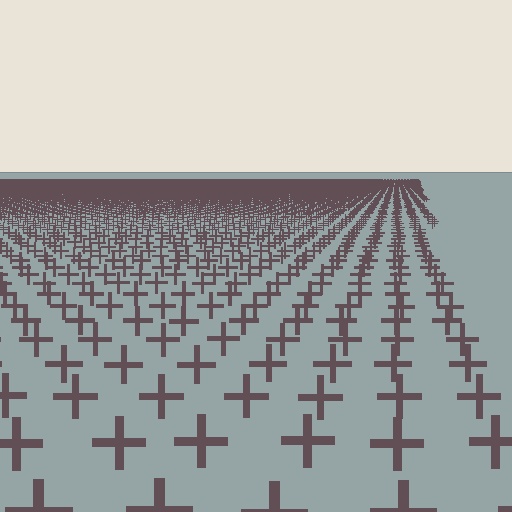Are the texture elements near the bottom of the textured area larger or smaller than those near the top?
Larger. Near the bottom, elements are closer to the viewer and appear at a bigger on-screen size.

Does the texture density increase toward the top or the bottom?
Density increases toward the top.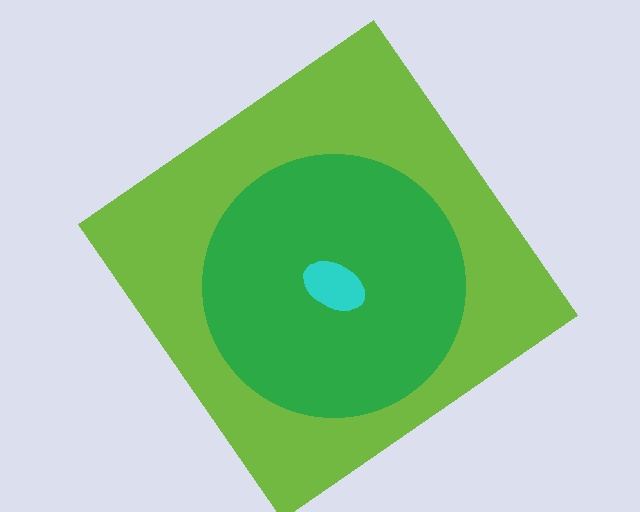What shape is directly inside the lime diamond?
The green circle.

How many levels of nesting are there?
3.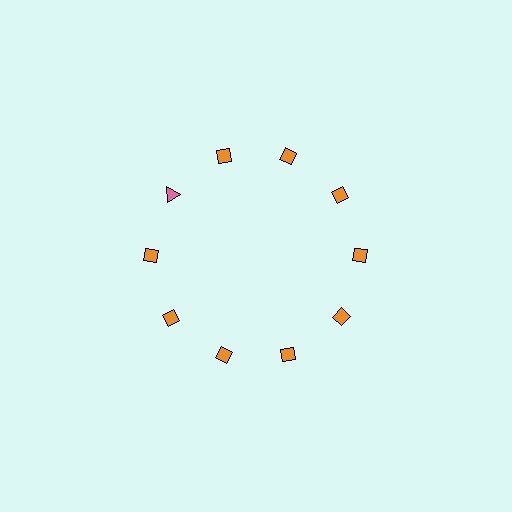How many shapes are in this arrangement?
There are 10 shapes arranged in a ring pattern.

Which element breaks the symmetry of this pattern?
The pink triangle at roughly the 10 o'clock position breaks the symmetry. All other shapes are orange diamonds.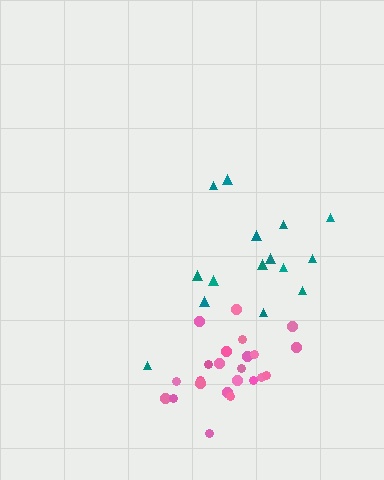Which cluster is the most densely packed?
Pink.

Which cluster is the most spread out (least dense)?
Teal.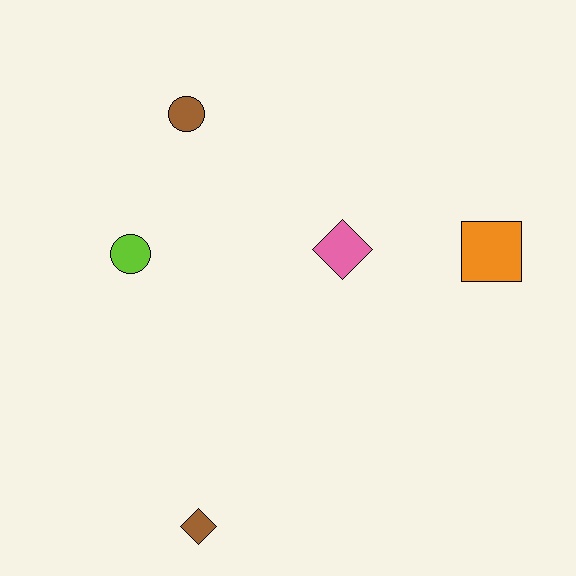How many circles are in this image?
There are 2 circles.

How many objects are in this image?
There are 5 objects.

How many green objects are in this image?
There are no green objects.